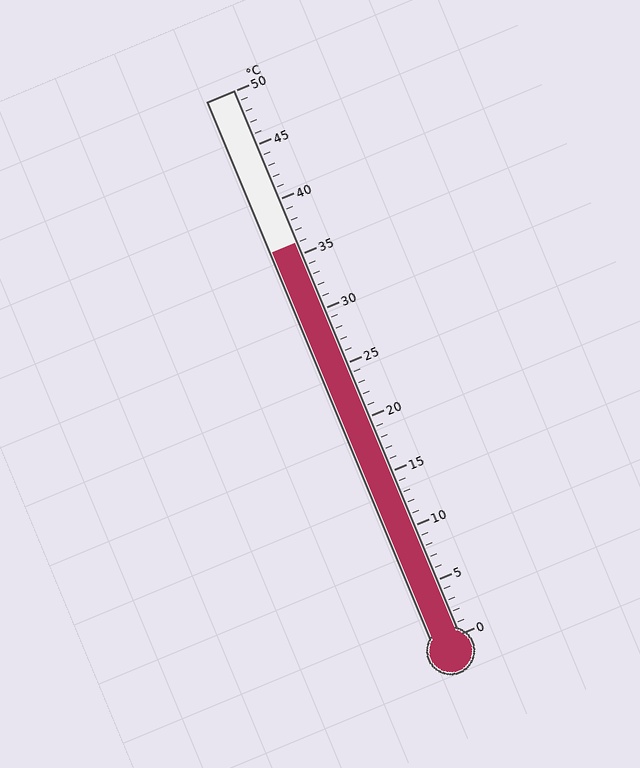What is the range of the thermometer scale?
The thermometer scale ranges from 0°C to 50°C.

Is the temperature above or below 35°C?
The temperature is above 35°C.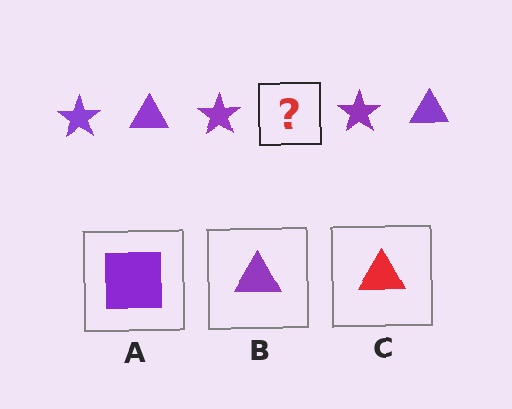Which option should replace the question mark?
Option B.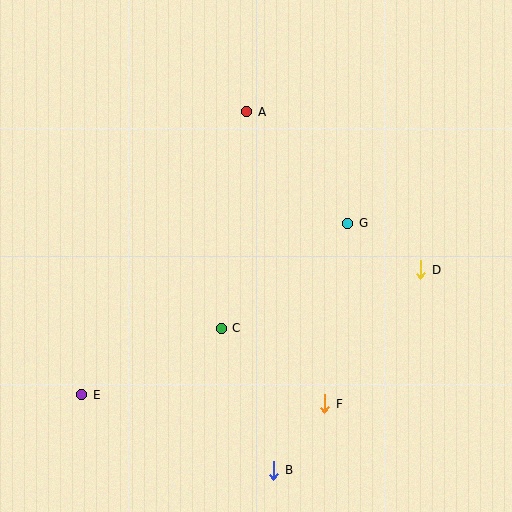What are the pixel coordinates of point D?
Point D is at (421, 270).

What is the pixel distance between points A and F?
The distance between A and F is 302 pixels.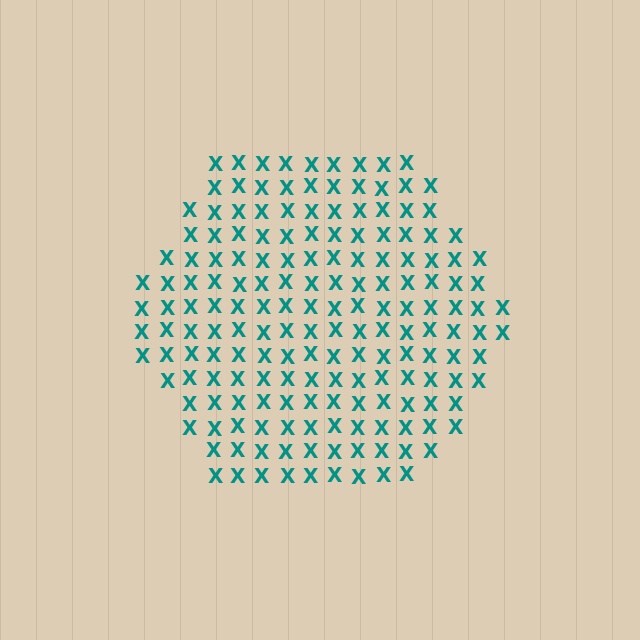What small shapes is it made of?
It is made of small letter X's.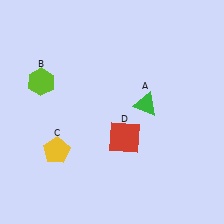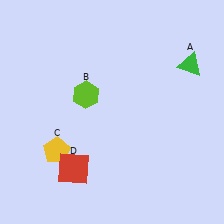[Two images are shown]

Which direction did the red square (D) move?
The red square (D) moved left.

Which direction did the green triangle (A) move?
The green triangle (A) moved right.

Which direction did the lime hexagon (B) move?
The lime hexagon (B) moved right.